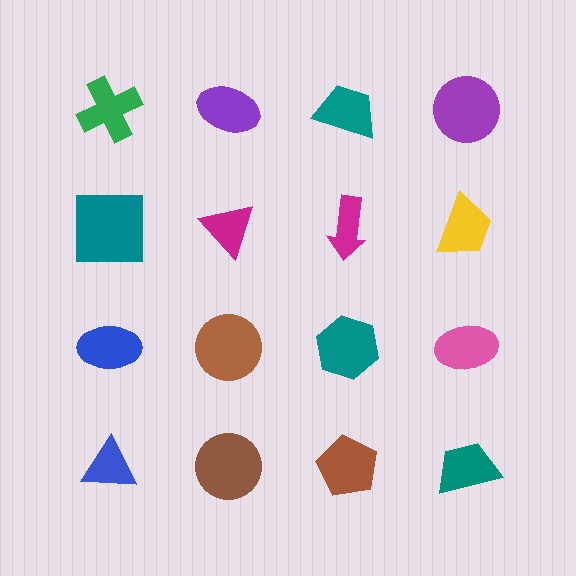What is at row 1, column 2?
A purple ellipse.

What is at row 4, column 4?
A teal trapezoid.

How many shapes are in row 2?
4 shapes.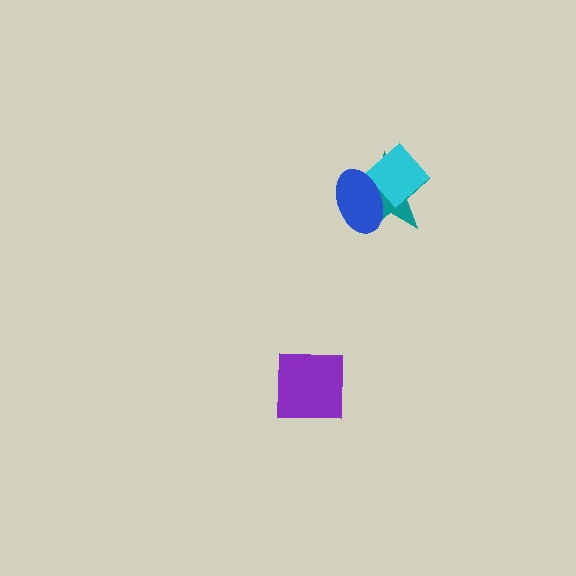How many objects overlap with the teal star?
2 objects overlap with the teal star.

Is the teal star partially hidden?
Yes, it is partially covered by another shape.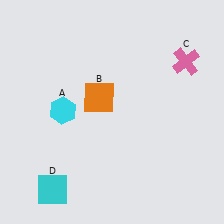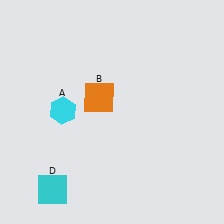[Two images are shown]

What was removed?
The pink cross (C) was removed in Image 2.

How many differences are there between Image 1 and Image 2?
There is 1 difference between the two images.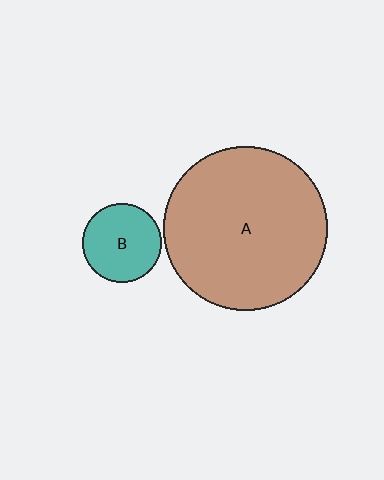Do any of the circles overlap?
No, none of the circles overlap.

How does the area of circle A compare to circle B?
Approximately 4.3 times.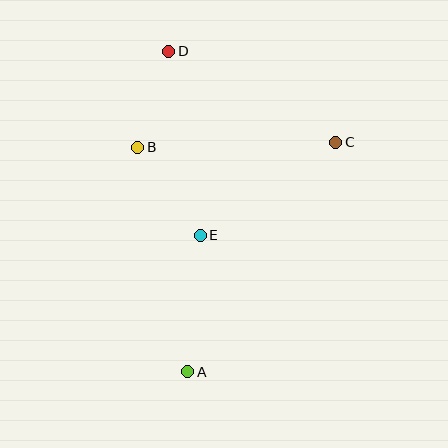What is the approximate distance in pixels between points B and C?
The distance between B and C is approximately 198 pixels.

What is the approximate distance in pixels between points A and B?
The distance between A and B is approximately 230 pixels.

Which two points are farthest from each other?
Points A and D are farthest from each other.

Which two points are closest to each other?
Points B and D are closest to each other.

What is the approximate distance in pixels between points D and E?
The distance between D and E is approximately 186 pixels.